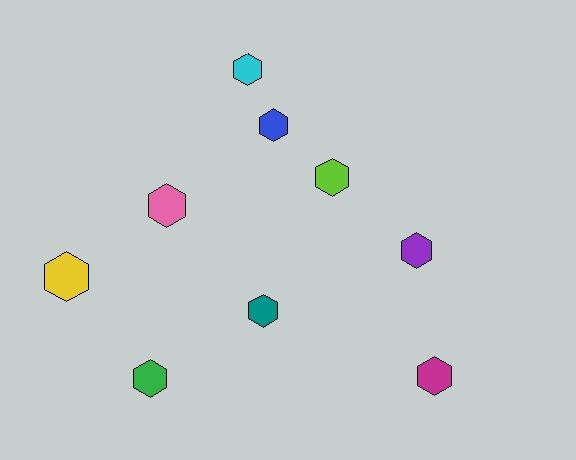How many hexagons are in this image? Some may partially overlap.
There are 9 hexagons.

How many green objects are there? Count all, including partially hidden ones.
There is 1 green object.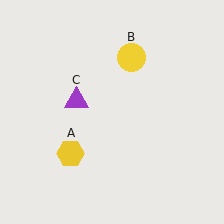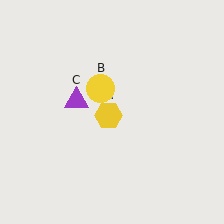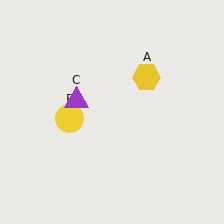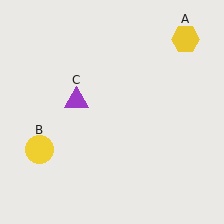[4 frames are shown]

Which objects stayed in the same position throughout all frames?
Purple triangle (object C) remained stationary.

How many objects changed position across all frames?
2 objects changed position: yellow hexagon (object A), yellow circle (object B).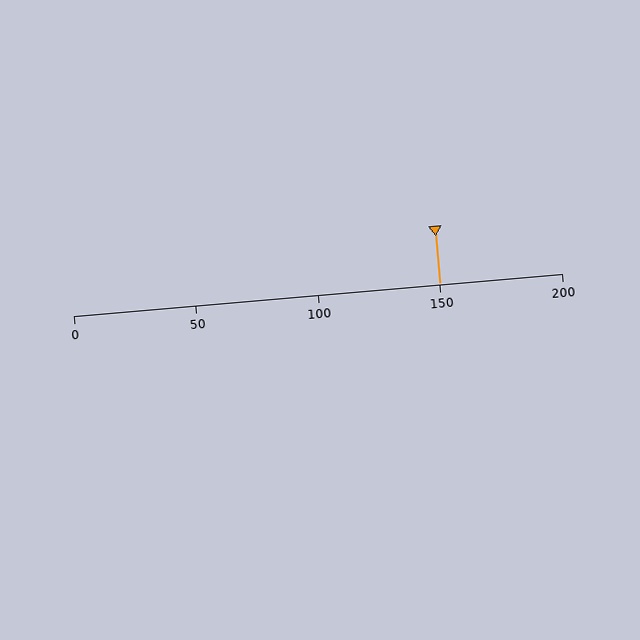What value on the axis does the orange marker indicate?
The marker indicates approximately 150.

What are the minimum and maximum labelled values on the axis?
The axis runs from 0 to 200.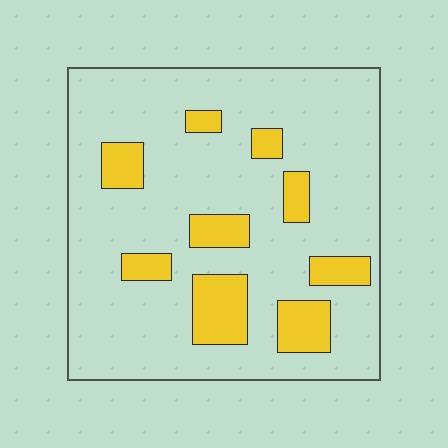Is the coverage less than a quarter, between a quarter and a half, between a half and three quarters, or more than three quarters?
Less than a quarter.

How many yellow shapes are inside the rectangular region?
9.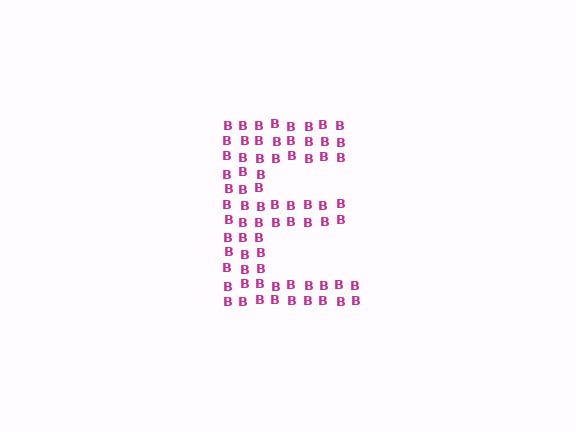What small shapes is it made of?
It is made of small letter B's.